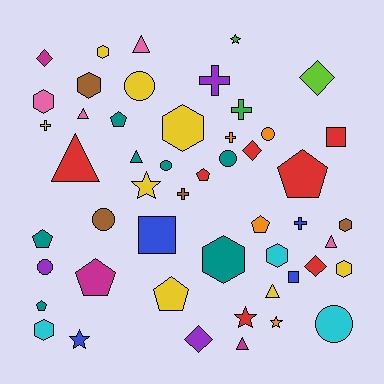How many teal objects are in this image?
There are 7 teal objects.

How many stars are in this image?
There are 5 stars.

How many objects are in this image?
There are 50 objects.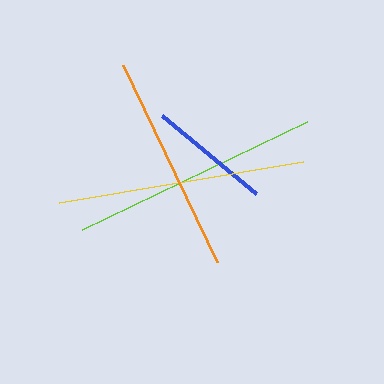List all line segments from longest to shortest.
From longest to shortest: lime, yellow, orange, blue.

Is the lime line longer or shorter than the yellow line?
The lime line is longer than the yellow line.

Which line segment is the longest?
The lime line is the longest at approximately 250 pixels.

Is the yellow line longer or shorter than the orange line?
The yellow line is longer than the orange line.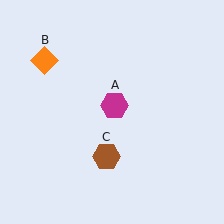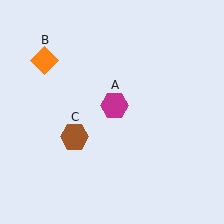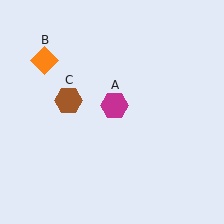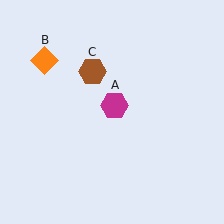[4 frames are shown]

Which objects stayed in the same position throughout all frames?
Magenta hexagon (object A) and orange diamond (object B) remained stationary.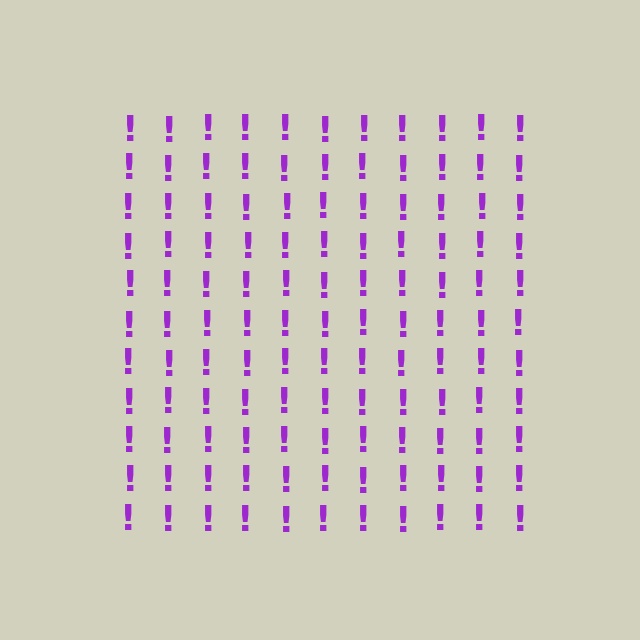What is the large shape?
The large shape is a square.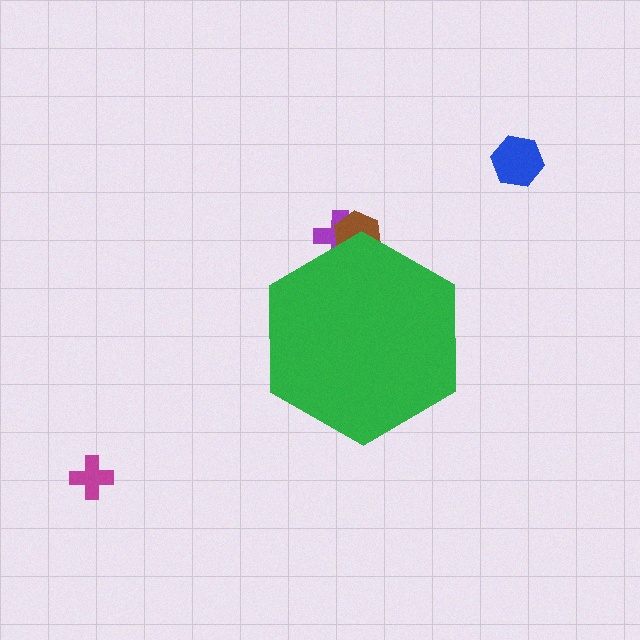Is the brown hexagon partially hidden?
Yes, the brown hexagon is partially hidden behind the green hexagon.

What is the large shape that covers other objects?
A green hexagon.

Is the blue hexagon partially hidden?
No, the blue hexagon is fully visible.